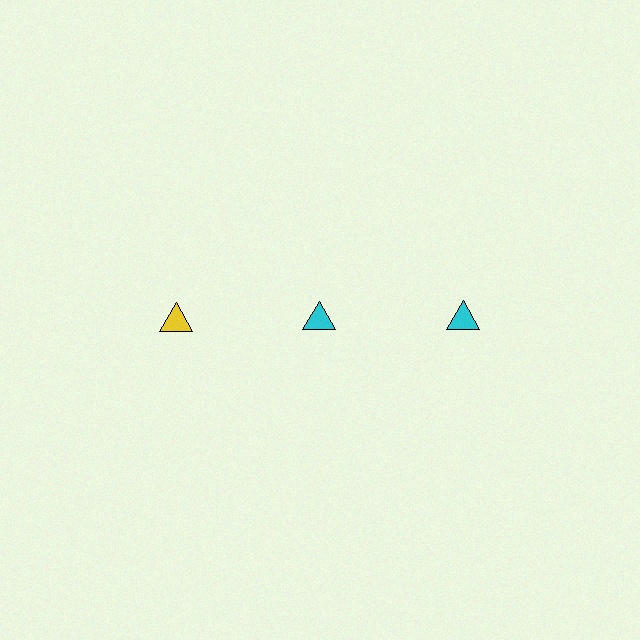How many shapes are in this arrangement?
There are 3 shapes arranged in a grid pattern.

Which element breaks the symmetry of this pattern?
The yellow triangle in the top row, leftmost column breaks the symmetry. All other shapes are cyan triangles.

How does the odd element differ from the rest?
It has a different color: yellow instead of cyan.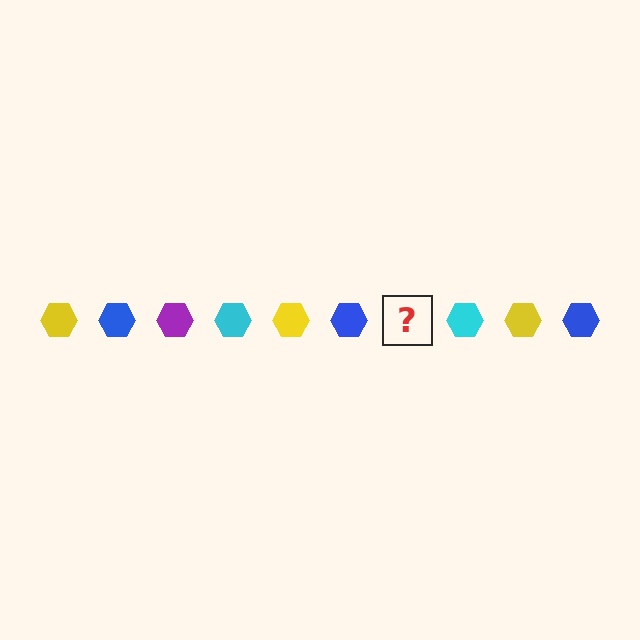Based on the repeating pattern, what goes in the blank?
The blank should be a purple hexagon.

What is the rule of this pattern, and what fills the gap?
The rule is that the pattern cycles through yellow, blue, purple, cyan hexagons. The gap should be filled with a purple hexagon.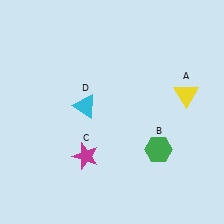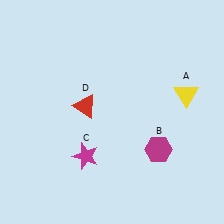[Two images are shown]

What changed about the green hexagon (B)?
In Image 1, B is green. In Image 2, it changed to magenta.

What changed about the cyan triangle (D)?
In Image 1, D is cyan. In Image 2, it changed to red.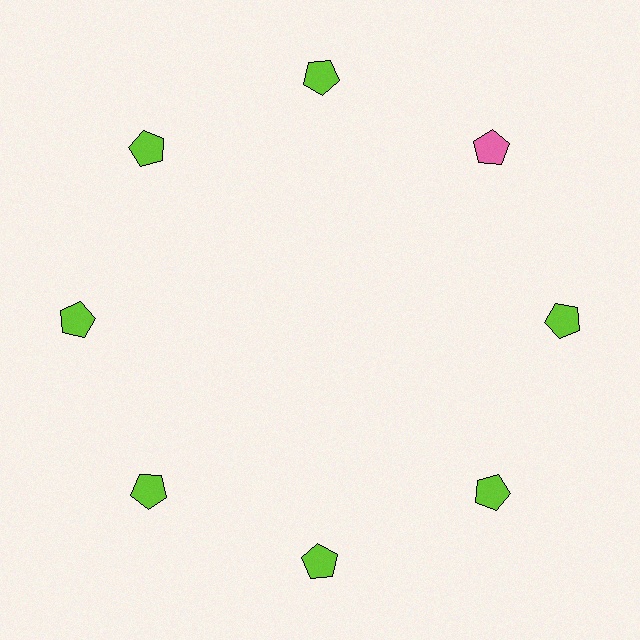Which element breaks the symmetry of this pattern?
The pink pentagon at roughly the 2 o'clock position breaks the symmetry. All other shapes are lime pentagons.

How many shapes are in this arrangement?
There are 8 shapes arranged in a ring pattern.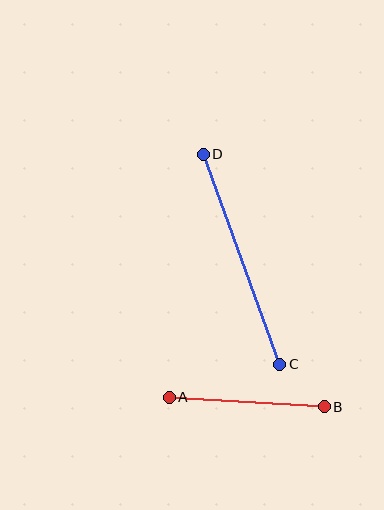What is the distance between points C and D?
The distance is approximately 223 pixels.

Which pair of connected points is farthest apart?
Points C and D are farthest apart.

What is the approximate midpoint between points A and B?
The midpoint is at approximately (247, 402) pixels.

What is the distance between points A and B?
The distance is approximately 155 pixels.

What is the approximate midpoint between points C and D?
The midpoint is at approximately (241, 259) pixels.